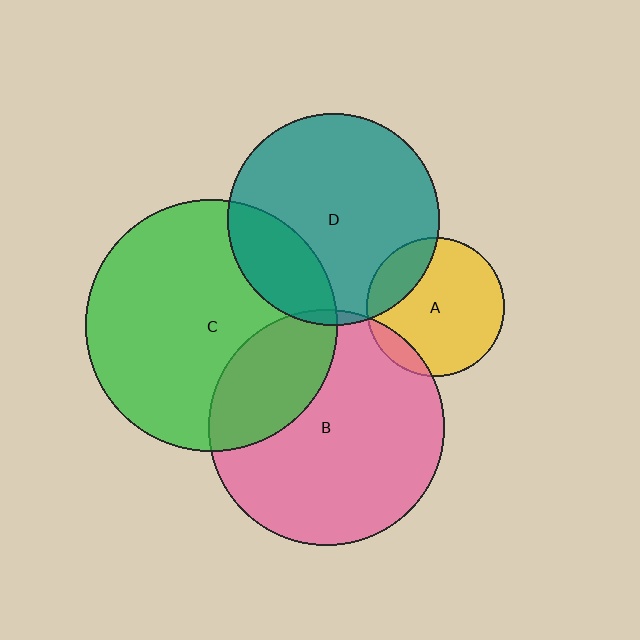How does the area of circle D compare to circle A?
Approximately 2.3 times.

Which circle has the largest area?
Circle C (green).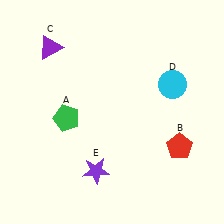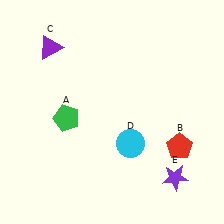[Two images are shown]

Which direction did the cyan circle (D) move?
The cyan circle (D) moved down.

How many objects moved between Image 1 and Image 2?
2 objects moved between the two images.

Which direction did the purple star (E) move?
The purple star (E) moved right.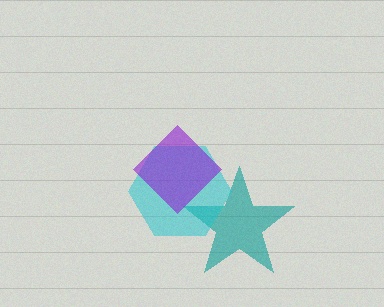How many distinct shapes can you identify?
There are 3 distinct shapes: a teal star, a cyan hexagon, a purple diamond.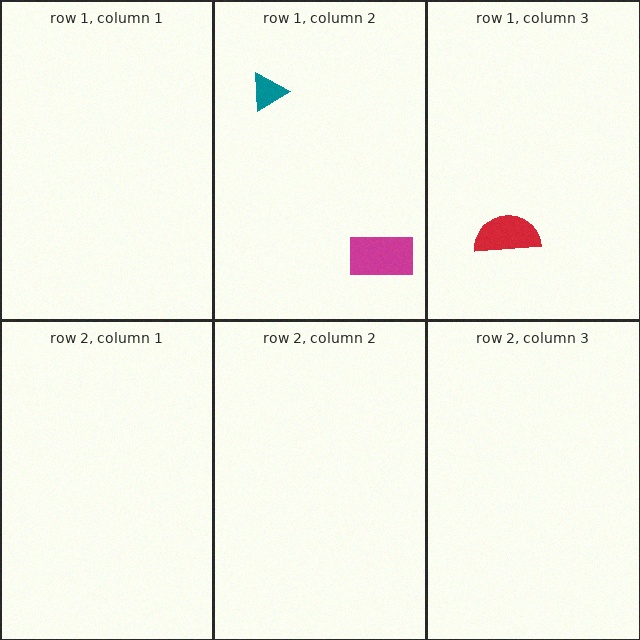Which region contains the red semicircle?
The row 1, column 3 region.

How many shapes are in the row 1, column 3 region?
1.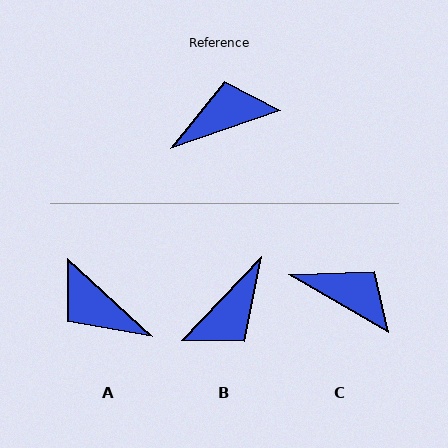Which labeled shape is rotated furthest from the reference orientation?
B, about 152 degrees away.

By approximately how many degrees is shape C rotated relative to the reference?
Approximately 49 degrees clockwise.